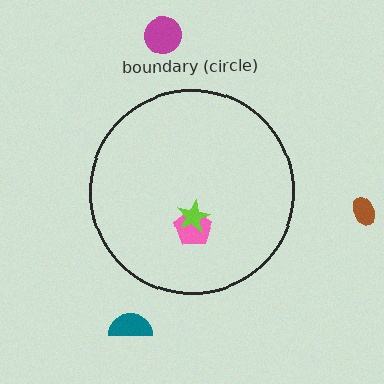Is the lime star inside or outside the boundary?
Inside.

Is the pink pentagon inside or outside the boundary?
Inside.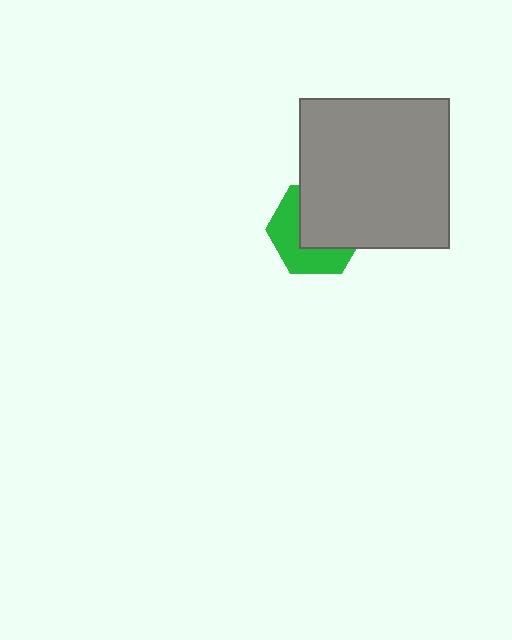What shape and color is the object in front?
The object in front is a gray square.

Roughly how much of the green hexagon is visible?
About half of it is visible (roughly 46%).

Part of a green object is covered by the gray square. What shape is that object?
It is a hexagon.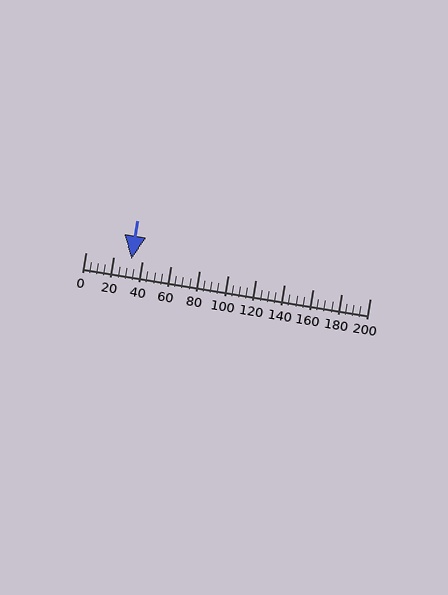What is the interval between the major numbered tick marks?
The major tick marks are spaced 20 units apart.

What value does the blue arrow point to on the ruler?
The blue arrow points to approximately 32.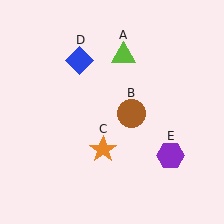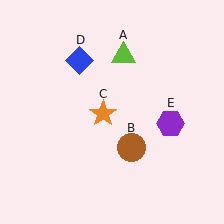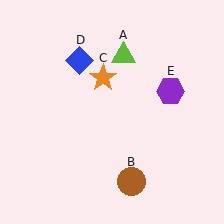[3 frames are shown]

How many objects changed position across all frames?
3 objects changed position: brown circle (object B), orange star (object C), purple hexagon (object E).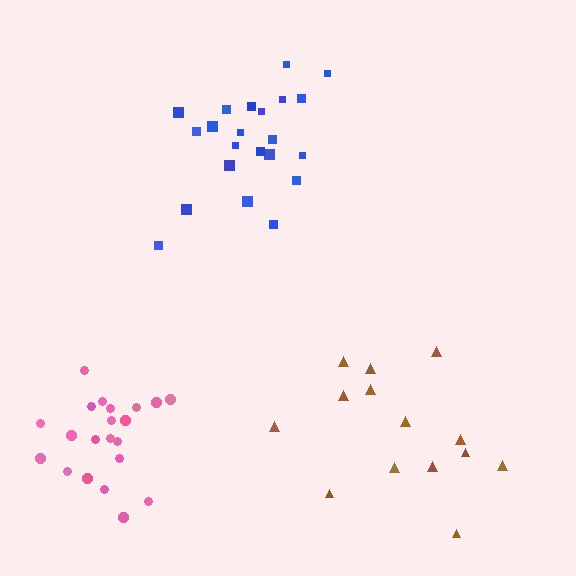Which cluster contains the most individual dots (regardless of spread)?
Blue (22).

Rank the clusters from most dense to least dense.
pink, blue, brown.